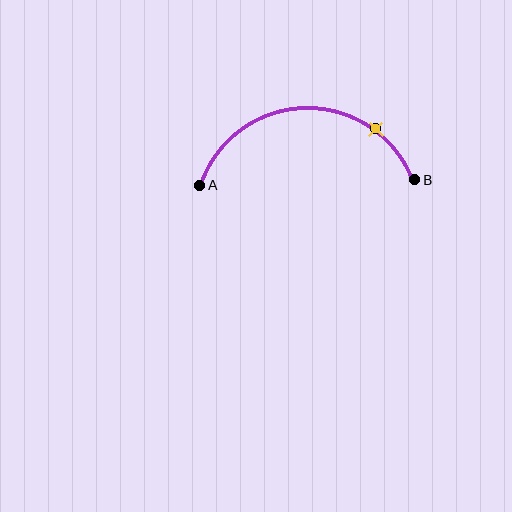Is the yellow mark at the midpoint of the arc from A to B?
No. The yellow mark lies on the arc but is closer to endpoint B. The arc midpoint would be at the point on the curve equidistant along the arc from both A and B.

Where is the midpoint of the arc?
The arc midpoint is the point on the curve farthest from the straight line joining A and B. It sits above that line.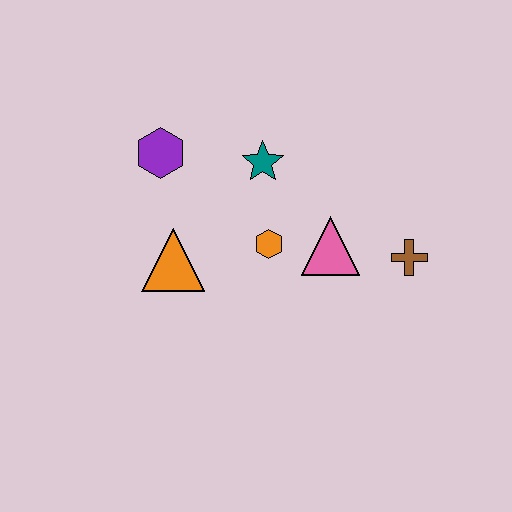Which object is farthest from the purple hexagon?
The brown cross is farthest from the purple hexagon.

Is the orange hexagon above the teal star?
No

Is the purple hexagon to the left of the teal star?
Yes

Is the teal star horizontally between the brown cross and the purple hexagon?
Yes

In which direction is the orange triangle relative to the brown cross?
The orange triangle is to the left of the brown cross.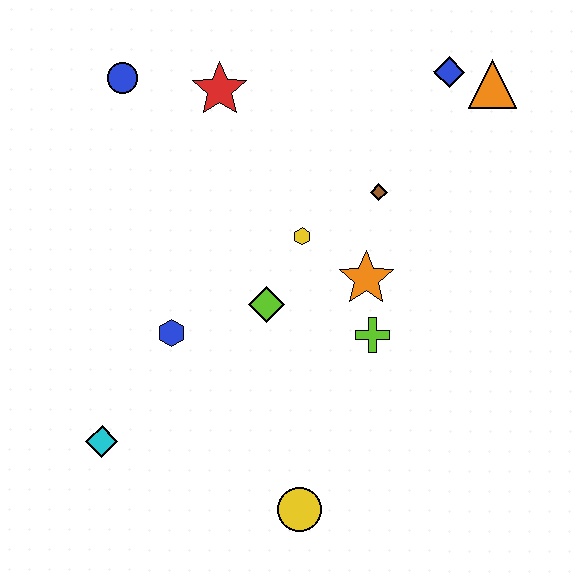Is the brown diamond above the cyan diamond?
Yes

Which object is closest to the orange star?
The lime cross is closest to the orange star.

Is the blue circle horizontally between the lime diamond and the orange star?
No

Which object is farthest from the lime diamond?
The orange triangle is farthest from the lime diamond.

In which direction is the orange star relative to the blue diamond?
The orange star is below the blue diamond.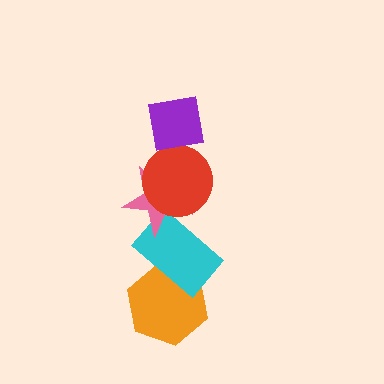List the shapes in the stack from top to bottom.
From top to bottom: the purple square, the red circle, the pink star, the cyan rectangle, the orange hexagon.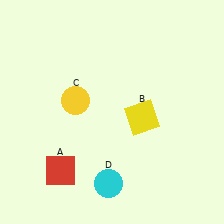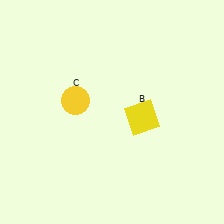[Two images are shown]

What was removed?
The red square (A), the cyan circle (D) were removed in Image 2.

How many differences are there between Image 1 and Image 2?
There are 2 differences between the two images.